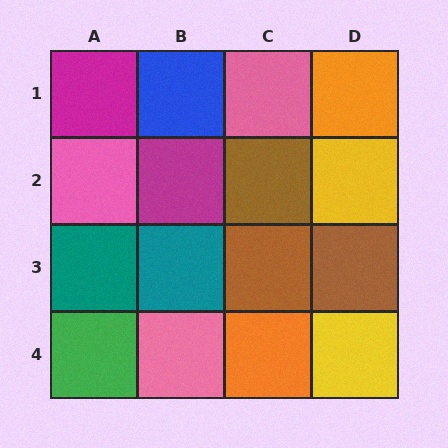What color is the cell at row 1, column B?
Blue.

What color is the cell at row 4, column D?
Yellow.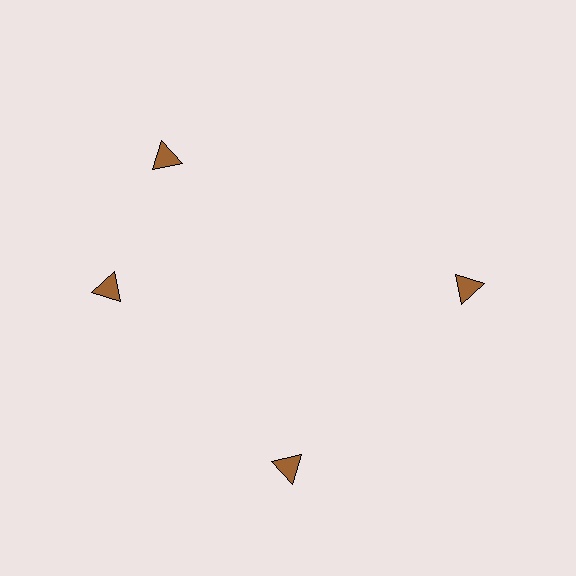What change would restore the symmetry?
The symmetry would be restored by rotating it back into even spacing with its neighbors so that all 4 triangles sit at equal angles and equal distance from the center.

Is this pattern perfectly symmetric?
No. The 4 brown triangles are arranged in a ring, but one element near the 12 o'clock position is rotated out of alignment along the ring, breaking the 4-fold rotational symmetry.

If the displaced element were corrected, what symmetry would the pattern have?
It would have 4-fold rotational symmetry — the pattern would map onto itself every 90 degrees.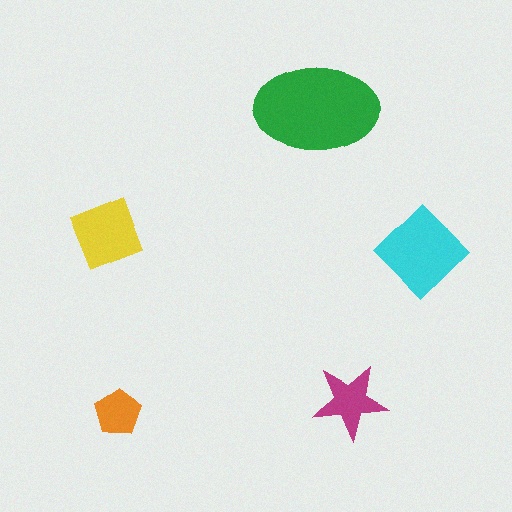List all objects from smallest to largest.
The orange pentagon, the magenta star, the yellow square, the cyan diamond, the green ellipse.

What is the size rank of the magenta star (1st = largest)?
4th.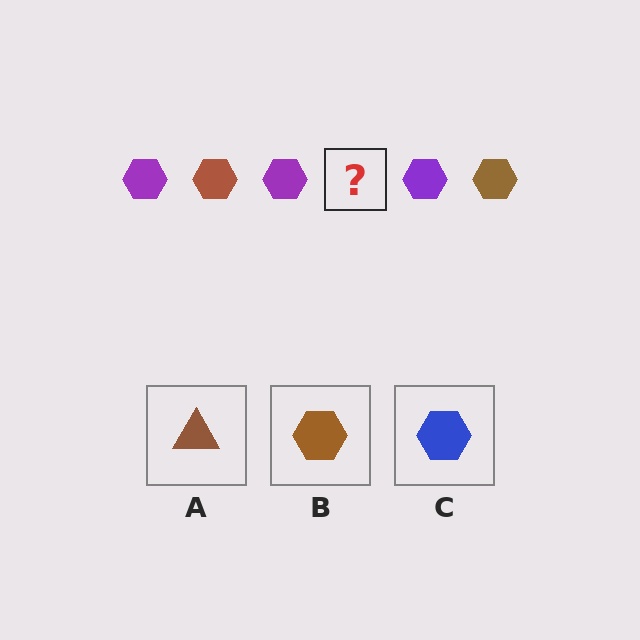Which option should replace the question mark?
Option B.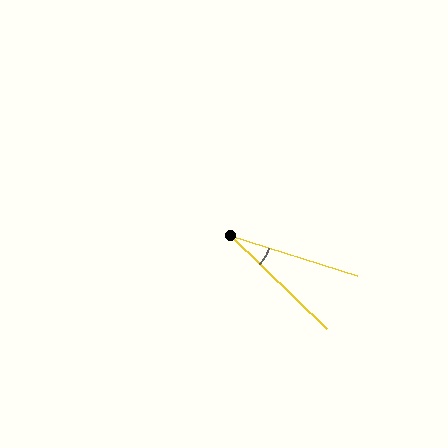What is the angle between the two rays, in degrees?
Approximately 26 degrees.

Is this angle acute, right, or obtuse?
It is acute.